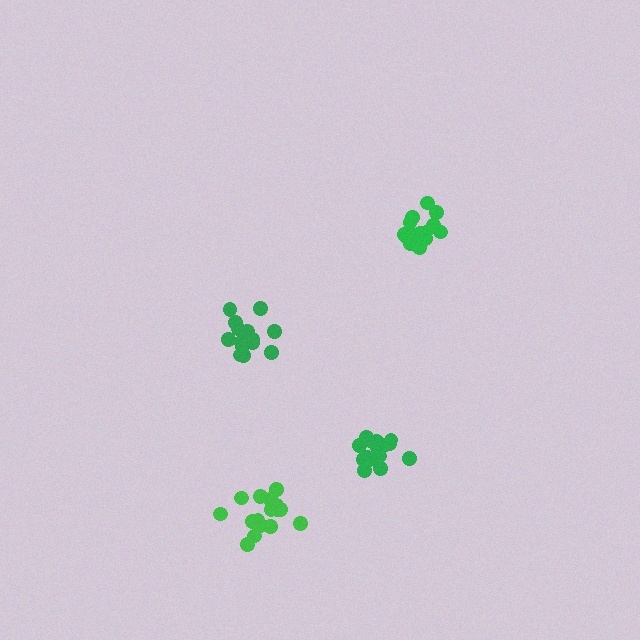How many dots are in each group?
Group 1: 16 dots, Group 2: 18 dots, Group 3: 17 dots, Group 4: 17 dots (68 total).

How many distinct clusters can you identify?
There are 4 distinct clusters.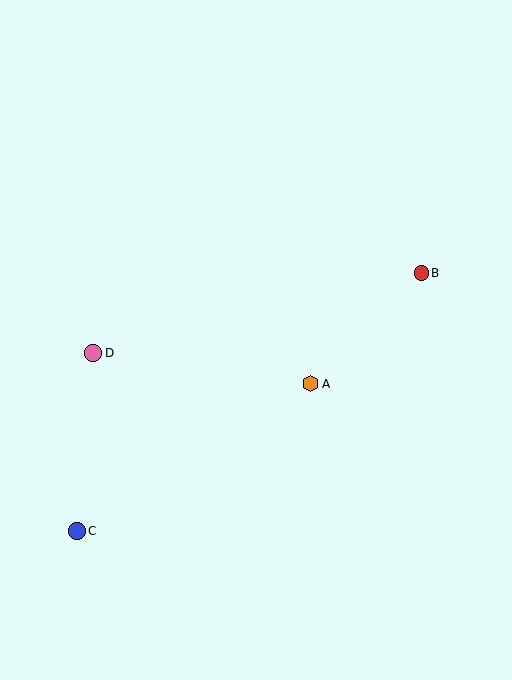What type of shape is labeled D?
Shape D is a pink circle.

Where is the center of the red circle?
The center of the red circle is at (421, 273).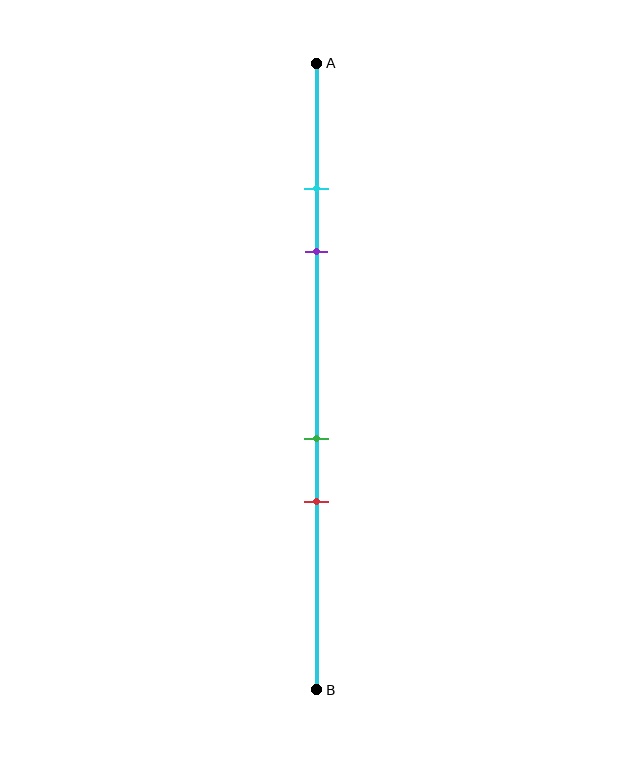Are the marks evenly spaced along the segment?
No, the marks are not evenly spaced.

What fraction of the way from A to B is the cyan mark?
The cyan mark is approximately 20% (0.2) of the way from A to B.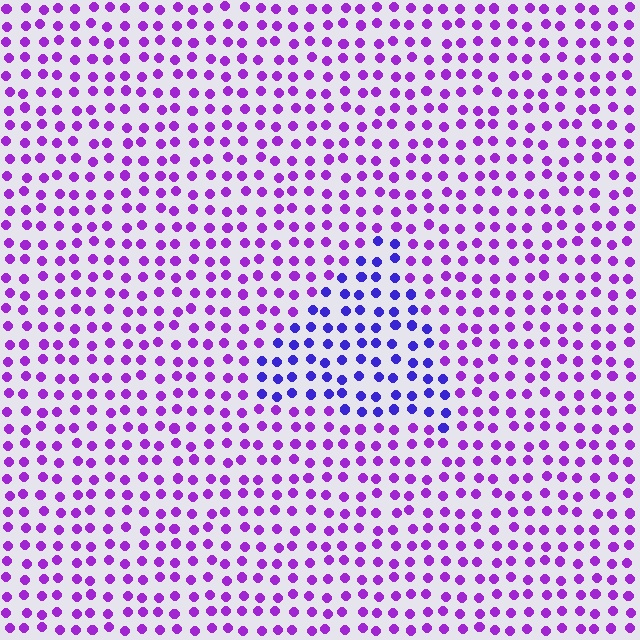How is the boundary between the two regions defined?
The boundary is defined purely by a slight shift in hue (about 36 degrees). Spacing, size, and orientation are identical on both sides.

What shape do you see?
I see a triangle.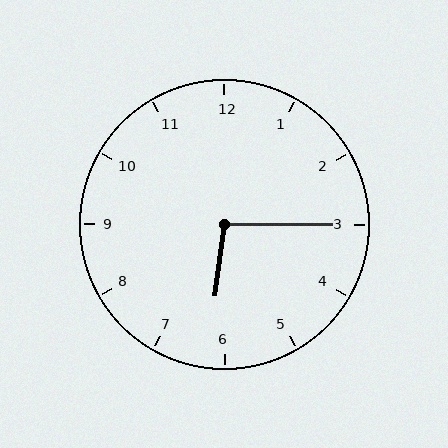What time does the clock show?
6:15.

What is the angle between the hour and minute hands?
Approximately 98 degrees.